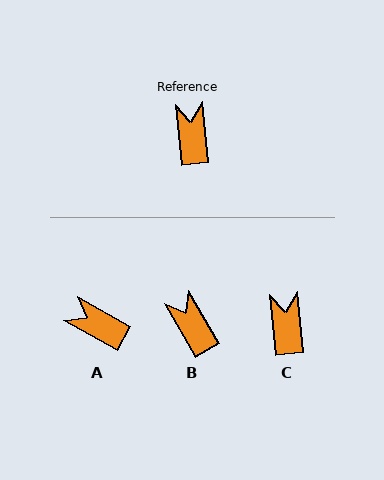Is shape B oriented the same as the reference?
No, it is off by about 24 degrees.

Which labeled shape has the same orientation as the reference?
C.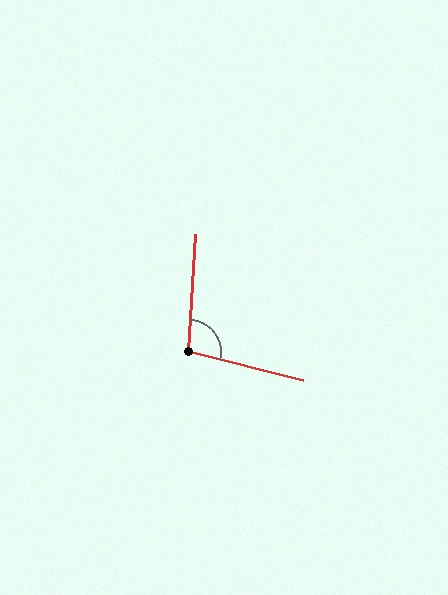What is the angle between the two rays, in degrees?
Approximately 101 degrees.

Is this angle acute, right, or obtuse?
It is obtuse.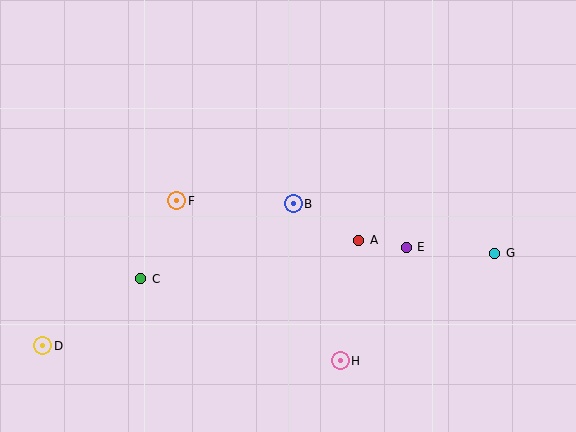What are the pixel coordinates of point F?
Point F is at (177, 201).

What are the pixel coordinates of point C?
Point C is at (141, 279).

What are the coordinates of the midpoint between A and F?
The midpoint between A and F is at (268, 221).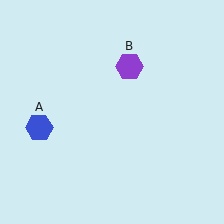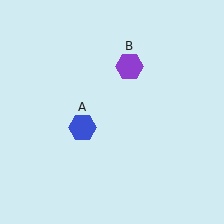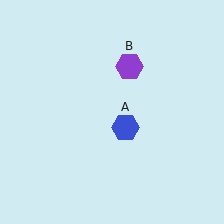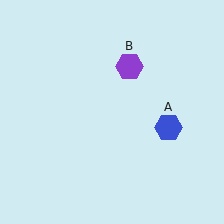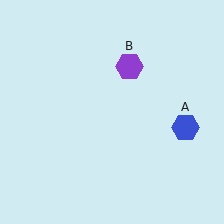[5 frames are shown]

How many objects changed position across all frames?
1 object changed position: blue hexagon (object A).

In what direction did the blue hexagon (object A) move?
The blue hexagon (object A) moved right.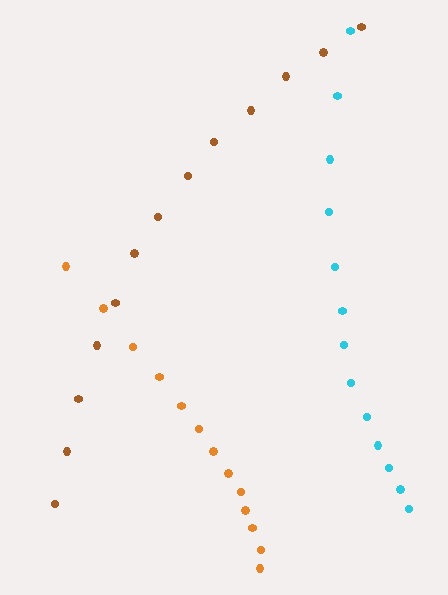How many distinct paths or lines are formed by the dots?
There are 3 distinct paths.